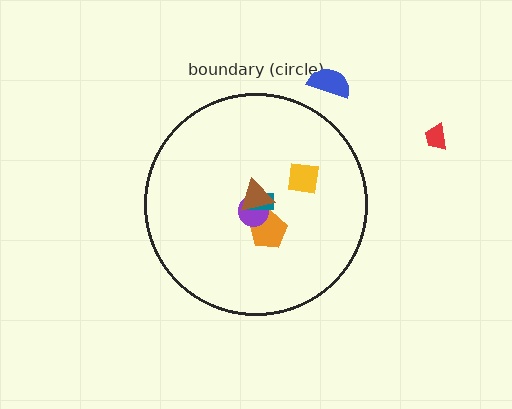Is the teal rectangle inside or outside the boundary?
Inside.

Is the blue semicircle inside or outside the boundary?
Outside.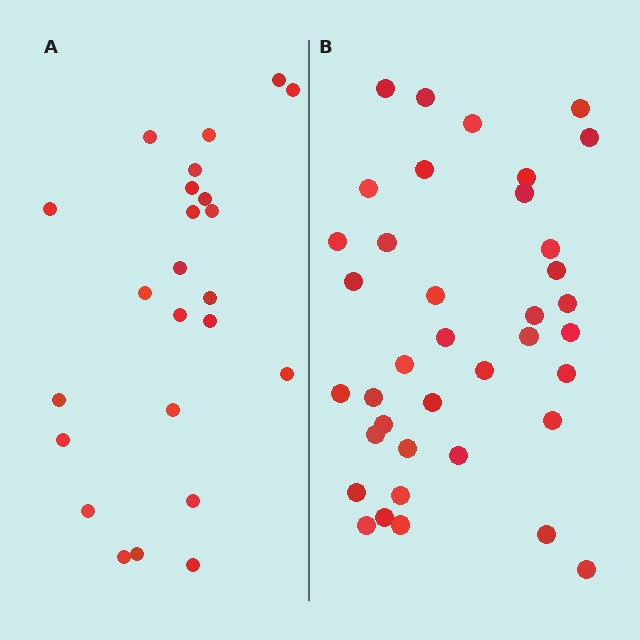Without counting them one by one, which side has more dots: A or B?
Region B (the right region) has more dots.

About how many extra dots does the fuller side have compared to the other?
Region B has approximately 15 more dots than region A.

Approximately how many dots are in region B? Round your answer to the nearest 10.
About 40 dots. (The exact count is 38, which rounds to 40.)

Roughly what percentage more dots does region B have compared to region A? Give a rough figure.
About 60% more.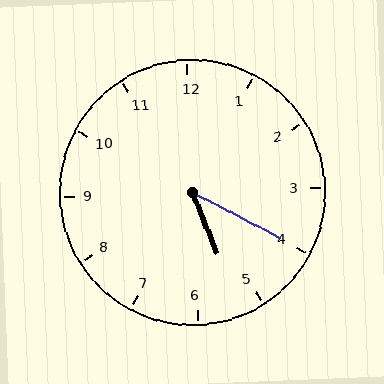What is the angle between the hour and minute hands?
Approximately 40 degrees.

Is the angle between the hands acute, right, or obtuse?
It is acute.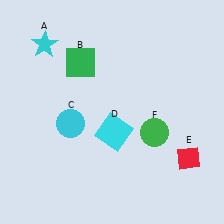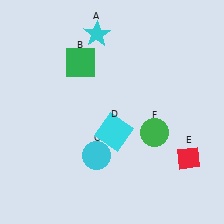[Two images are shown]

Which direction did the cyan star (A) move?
The cyan star (A) moved right.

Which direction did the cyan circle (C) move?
The cyan circle (C) moved down.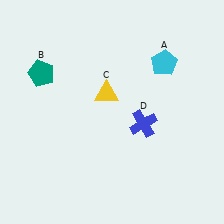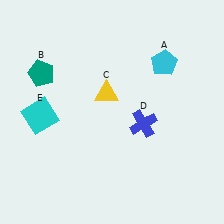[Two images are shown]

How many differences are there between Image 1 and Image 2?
There is 1 difference between the two images.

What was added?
A cyan square (E) was added in Image 2.